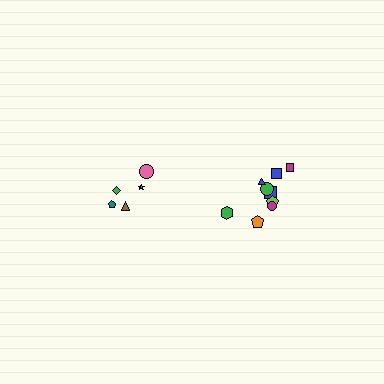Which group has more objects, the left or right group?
The right group.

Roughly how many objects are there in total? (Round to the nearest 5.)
Roughly 15 objects in total.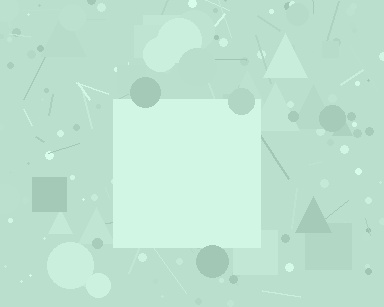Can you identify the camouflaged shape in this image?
The camouflaged shape is a square.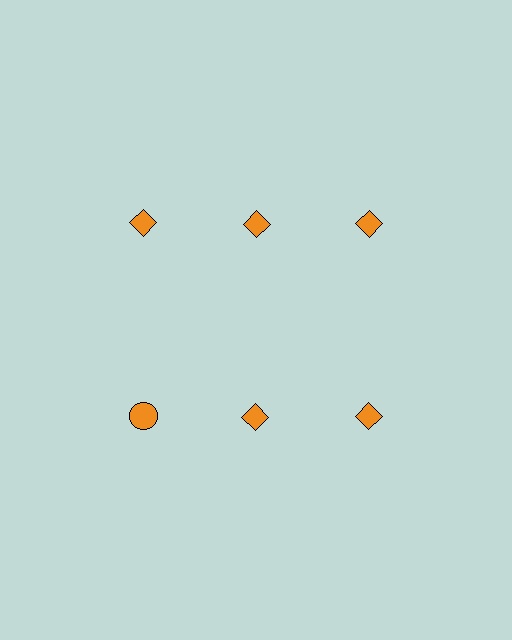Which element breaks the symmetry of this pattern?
The orange circle in the second row, leftmost column breaks the symmetry. All other shapes are orange diamonds.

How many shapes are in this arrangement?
There are 6 shapes arranged in a grid pattern.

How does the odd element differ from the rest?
It has a different shape: circle instead of diamond.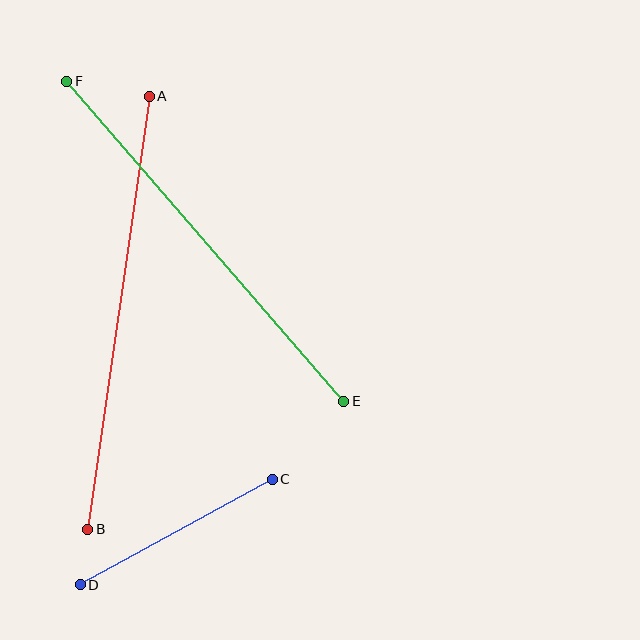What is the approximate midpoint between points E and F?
The midpoint is at approximately (205, 241) pixels.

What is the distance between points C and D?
The distance is approximately 219 pixels.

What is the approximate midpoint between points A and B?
The midpoint is at approximately (119, 313) pixels.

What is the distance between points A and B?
The distance is approximately 437 pixels.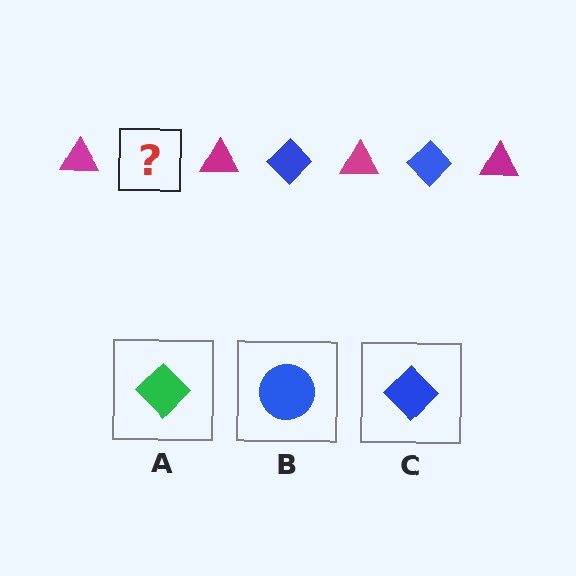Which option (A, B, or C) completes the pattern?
C.